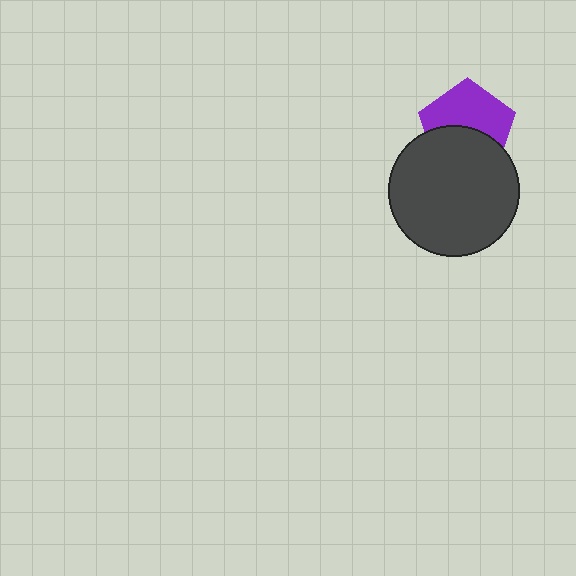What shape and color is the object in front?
The object in front is a dark gray circle.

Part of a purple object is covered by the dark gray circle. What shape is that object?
It is a pentagon.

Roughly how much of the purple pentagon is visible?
About half of it is visible (roughly 55%).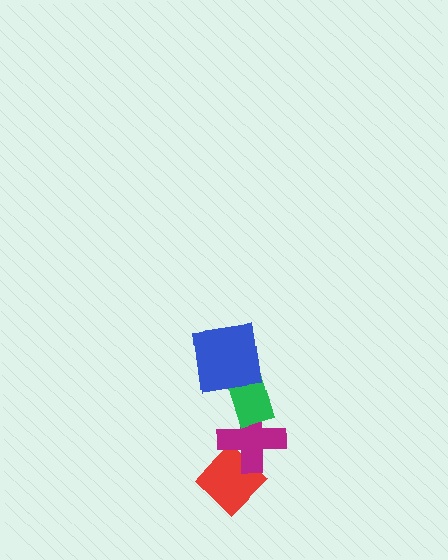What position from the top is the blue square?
The blue square is 1st from the top.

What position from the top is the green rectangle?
The green rectangle is 2nd from the top.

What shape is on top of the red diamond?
The magenta cross is on top of the red diamond.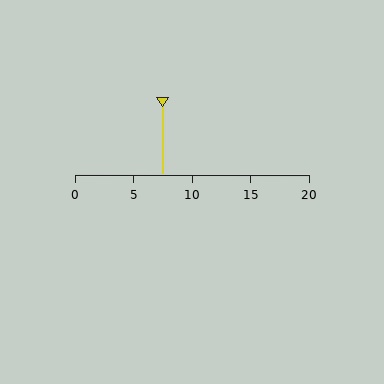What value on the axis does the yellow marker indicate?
The marker indicates approximately 7.5.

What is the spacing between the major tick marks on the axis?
The major ticks are spaced 5 apart.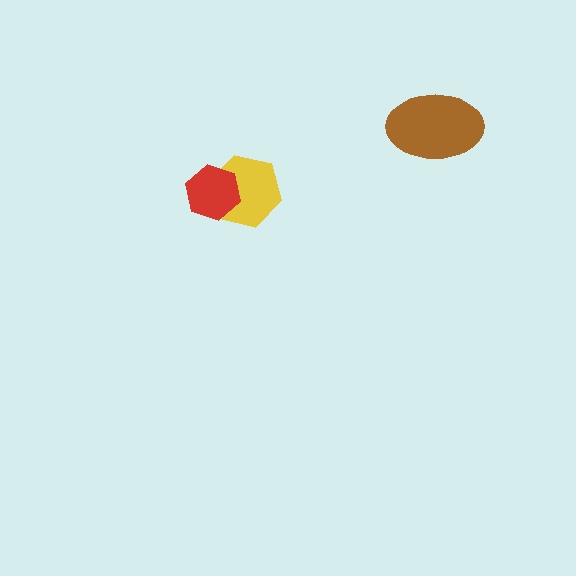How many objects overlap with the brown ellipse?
0 objects overlap with the brown ellipse.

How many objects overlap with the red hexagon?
1 object overlaps with the red hexagon.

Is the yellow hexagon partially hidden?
Yes, it is partially covered by another shape.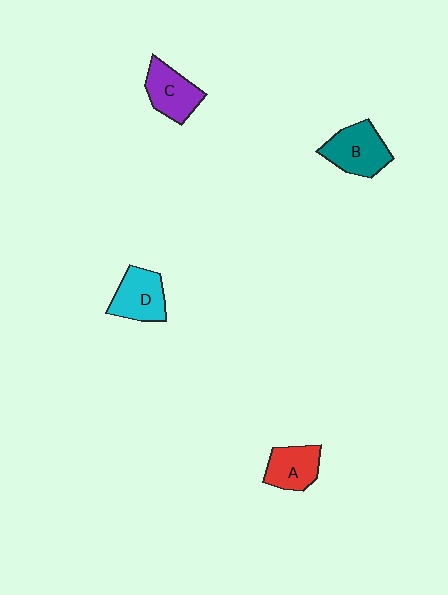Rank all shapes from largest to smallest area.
From largest to smallest: B (teal), D (cyan), C (purple), A (red).